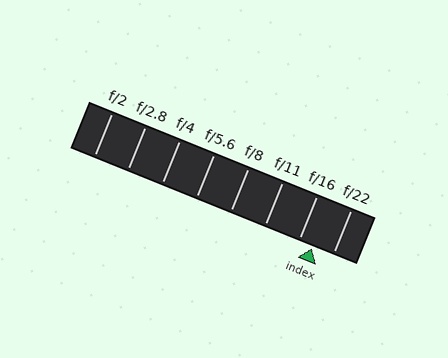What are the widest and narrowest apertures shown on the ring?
The widest aperture shown is f/2 and the narrowest is f/22.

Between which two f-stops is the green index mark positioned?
The index mark is between f/16 and f/22.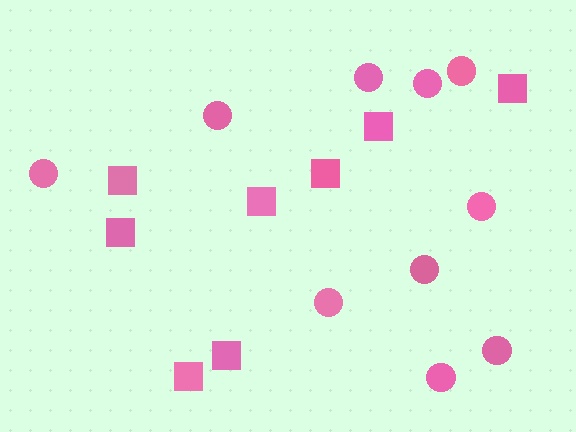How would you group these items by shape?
There are 2 groups: one group of squares (8) and one group of circles (10).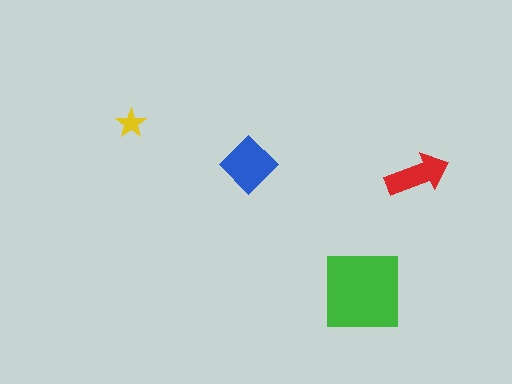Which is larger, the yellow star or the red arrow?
The red arrow.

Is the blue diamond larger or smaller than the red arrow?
Larger.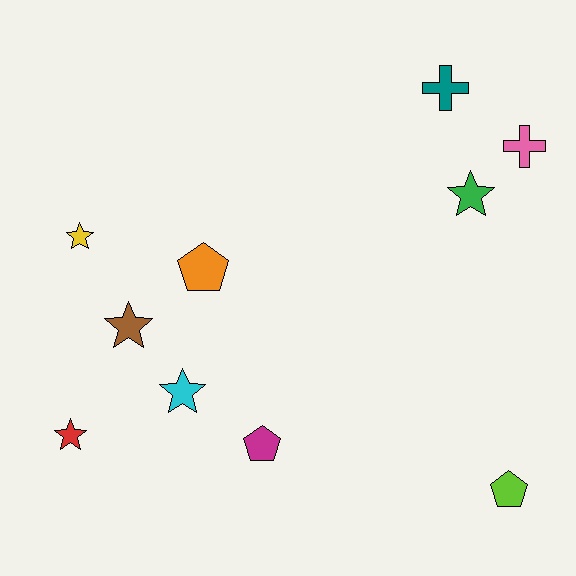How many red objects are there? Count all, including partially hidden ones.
There is 1 red object.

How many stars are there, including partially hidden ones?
There are 5 stars.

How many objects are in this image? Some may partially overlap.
There are 10 objects.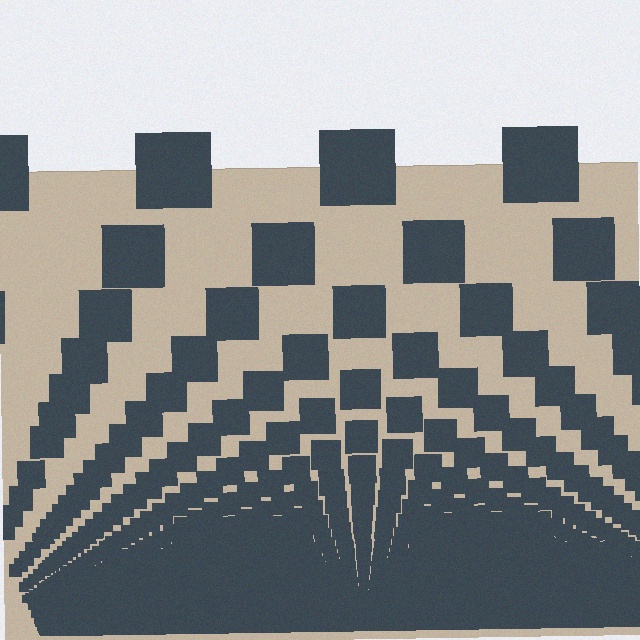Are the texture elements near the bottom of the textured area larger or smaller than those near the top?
Smaller. The gradient is inverted — elements near the bottom are smaller and denser.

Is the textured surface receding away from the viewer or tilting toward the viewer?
The surface appears to tilt toward the viewer. Texture elements get larger and sparser toward the top.